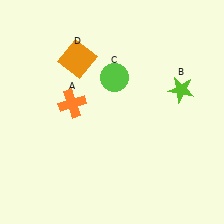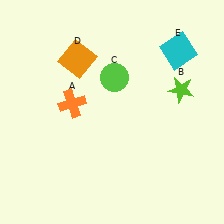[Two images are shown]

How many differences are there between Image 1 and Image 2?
There is 1 difference between the two images.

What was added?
A cyan square (E) was added in Image 2.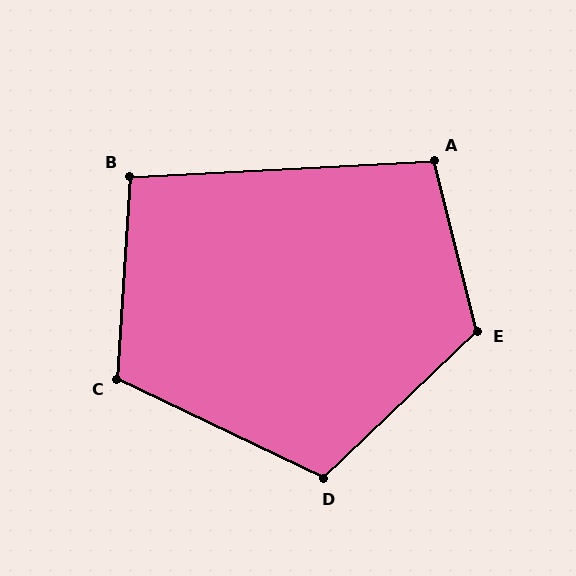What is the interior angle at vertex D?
Approximately 111 degrees (obtuse).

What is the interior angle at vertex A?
Approximately 101 degrees (obtuse).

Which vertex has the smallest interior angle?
B, at approximately 96 degrees.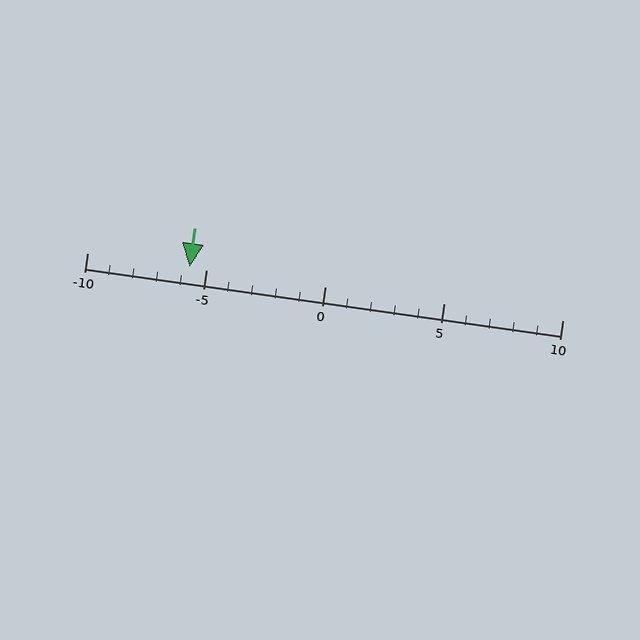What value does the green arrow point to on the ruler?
The green arrow points to approximately -6.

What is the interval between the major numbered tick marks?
The major tick marks are spaced 5 units apart.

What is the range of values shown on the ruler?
The ruler shows values from -10 to 10.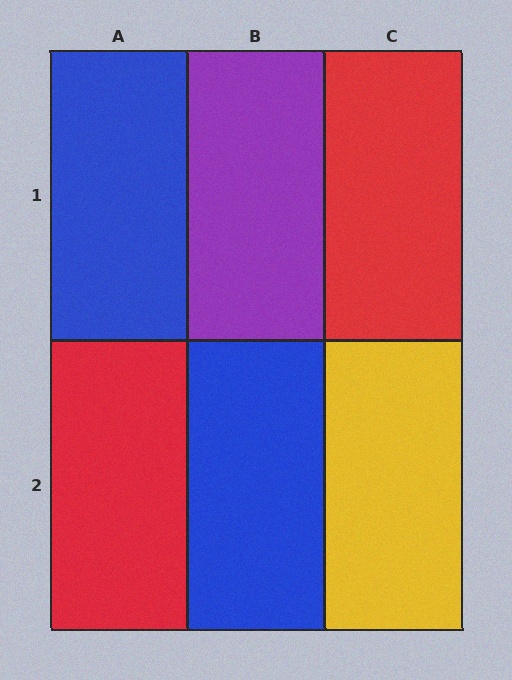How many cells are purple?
1 cell is purple.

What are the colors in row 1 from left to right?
Blue, purple, red.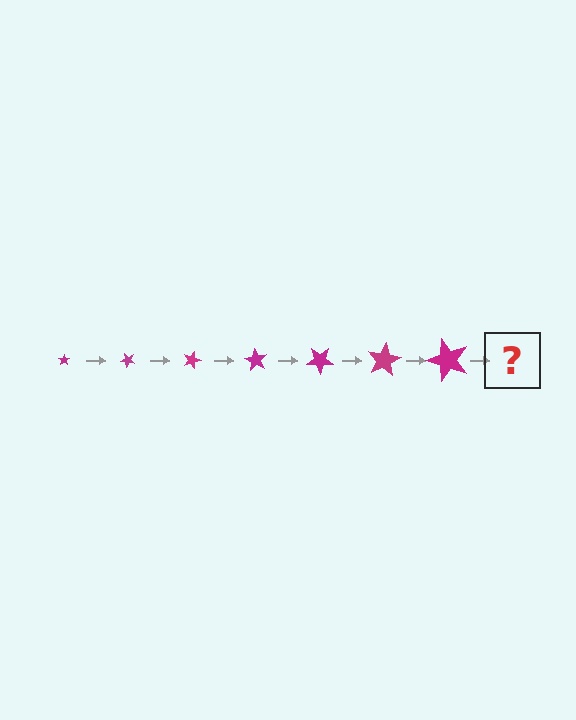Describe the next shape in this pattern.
It should be a star, larger than the previous one and rotated 315 degrees from the start.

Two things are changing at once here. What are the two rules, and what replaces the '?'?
The two rules are that the star grows larger each step and it rotates 45 degrees each step. The '?' should be a star, larger than the previous one and rotated 315 degrees from the start.